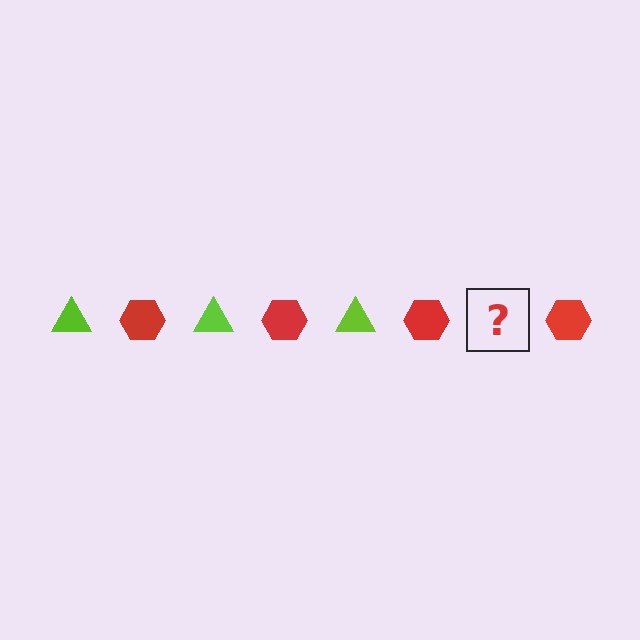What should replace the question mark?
The question mark should be replaced with a lime triangle.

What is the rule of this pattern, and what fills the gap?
The rule is that the pattern alternates between lime triangle and red hexagon. The gap should be filled with a lime triangle.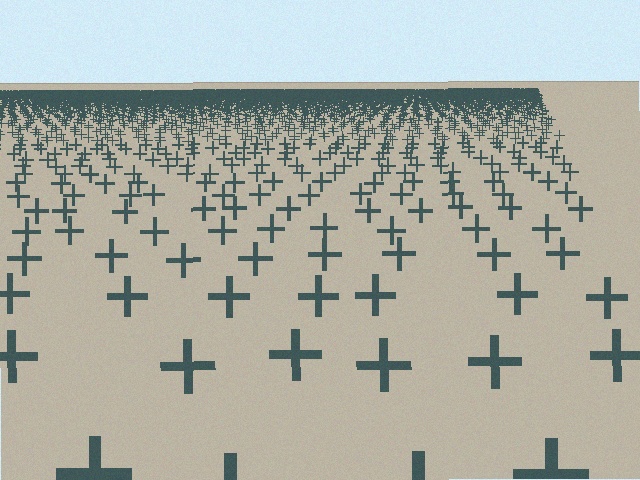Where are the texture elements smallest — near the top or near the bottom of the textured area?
Near the top.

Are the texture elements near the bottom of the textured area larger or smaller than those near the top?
Larger. Near the bottom, elements are closer to the viewer and appear at a bigger on-screen size.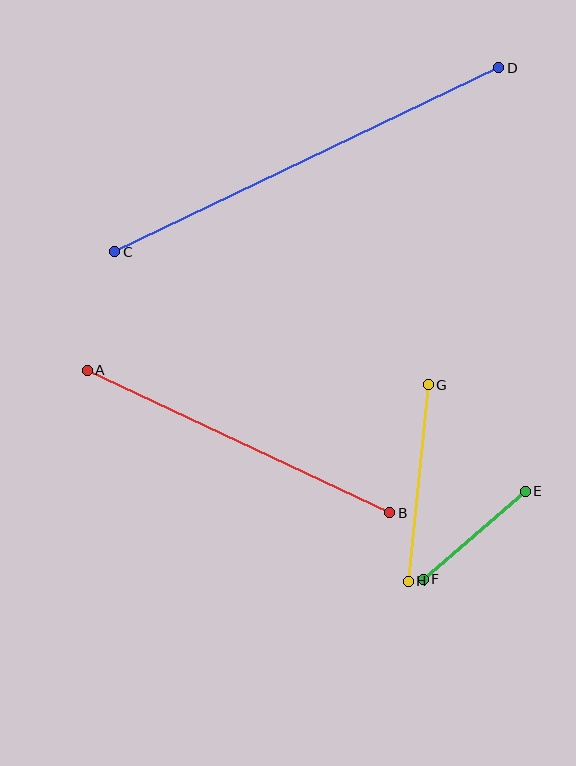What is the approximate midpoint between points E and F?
The midpoint is at approximately (474, 535) pixels.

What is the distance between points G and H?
The distance is approximately 197 pixels.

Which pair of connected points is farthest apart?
Points C and D are farthest apart.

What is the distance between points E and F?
The distance is approximately 135 pixels.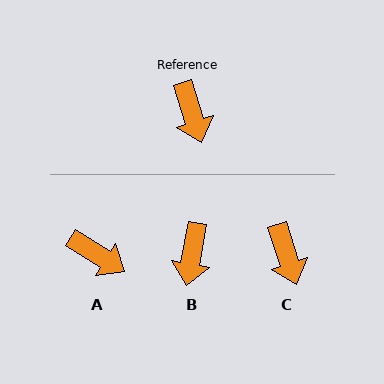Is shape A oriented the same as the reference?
No, it is off by about 40 degrees.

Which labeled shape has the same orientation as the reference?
C.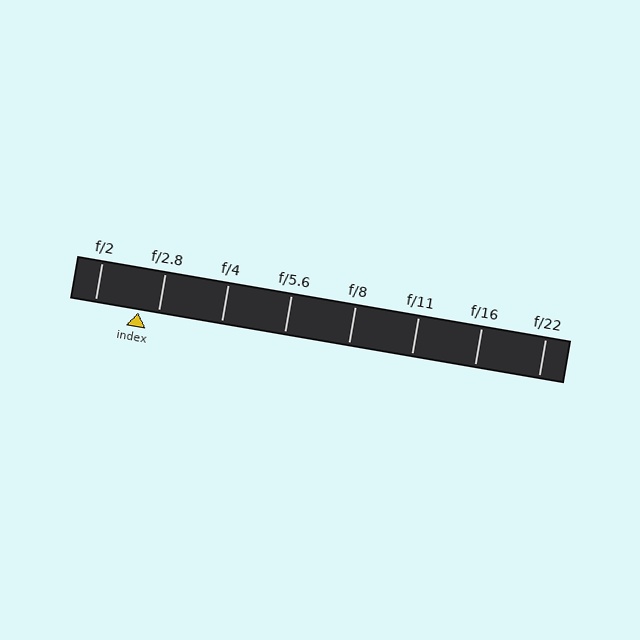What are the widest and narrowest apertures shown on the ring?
The widest aperture shown is f/2 and the narrowest is f/22.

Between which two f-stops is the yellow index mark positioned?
The index mark is between f/2 and f/2.8.